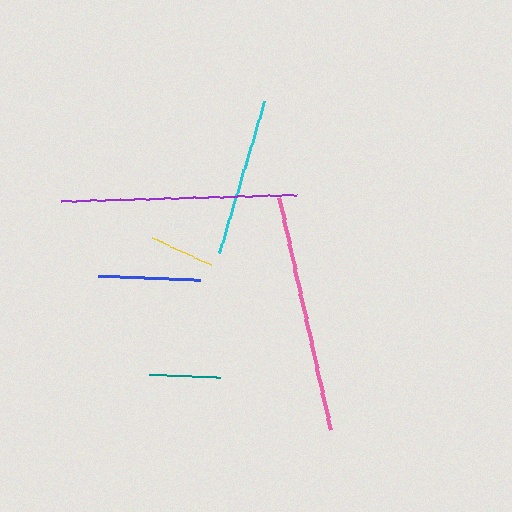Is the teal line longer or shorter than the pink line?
The pink line is longer than the teal line.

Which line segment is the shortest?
The yellow line is the shortest at approximately 64 pixels.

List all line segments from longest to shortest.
From longest to shortest: pink, purple, cyan, blue, teal, yellow.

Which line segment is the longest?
The pink line is the longest at approximately 238 pixels.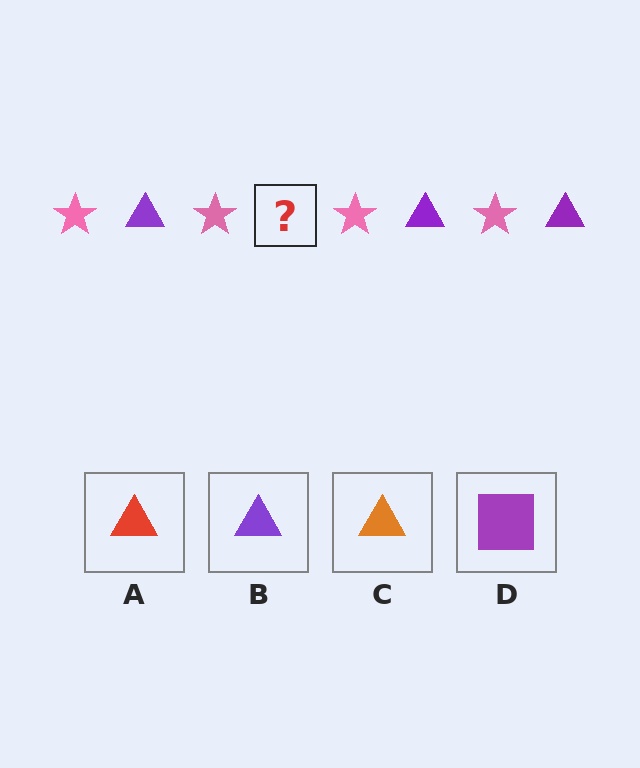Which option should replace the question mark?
Option B.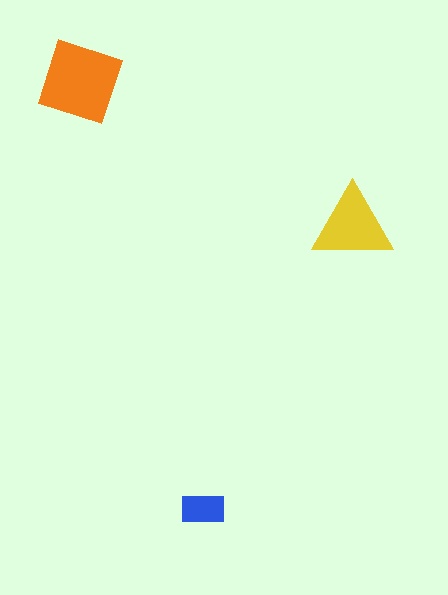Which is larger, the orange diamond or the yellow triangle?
The orange diamond.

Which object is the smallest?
The blue rectangle.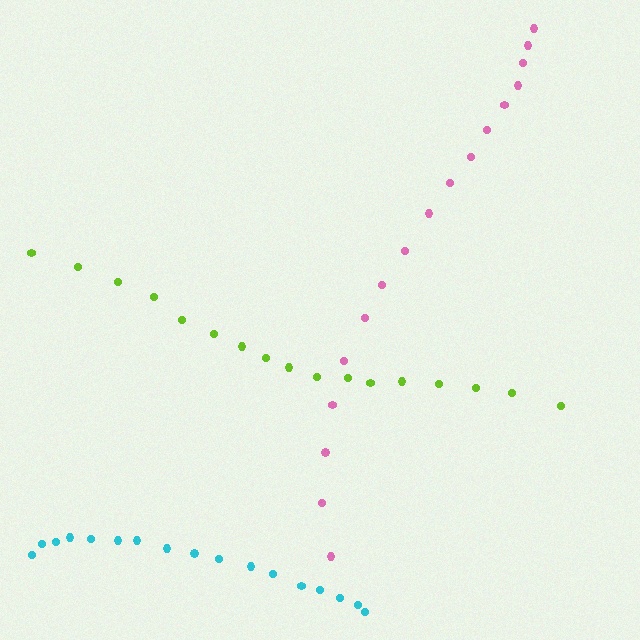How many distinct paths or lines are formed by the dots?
There are 3 distinct paths.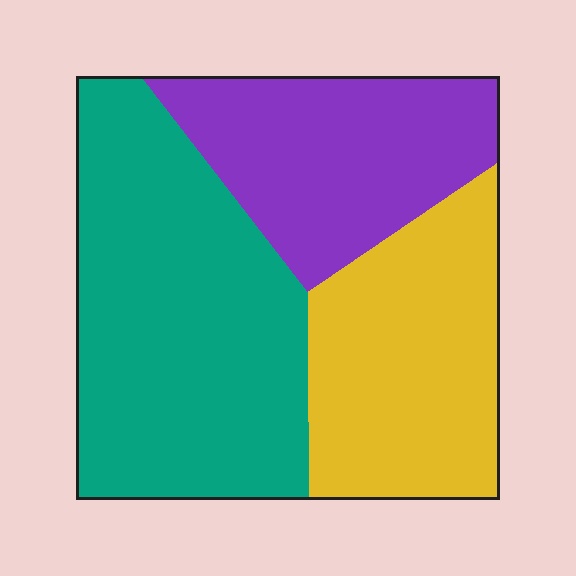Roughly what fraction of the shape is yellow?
Yellow covers about 30% of the shape.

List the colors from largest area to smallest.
From largest to smallest: teal, yellow, purple.